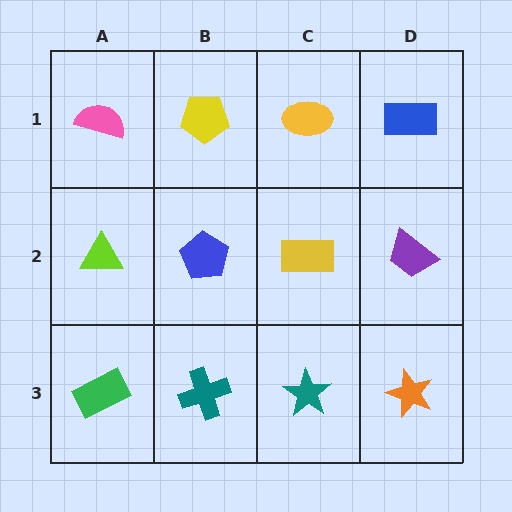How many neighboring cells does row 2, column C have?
4.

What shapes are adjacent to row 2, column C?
A yellow ellipse (row 1, column C), a teal star (row 3, column C), a blue pentagon (row 2, column B), a purple trapezoid (row 2, column D).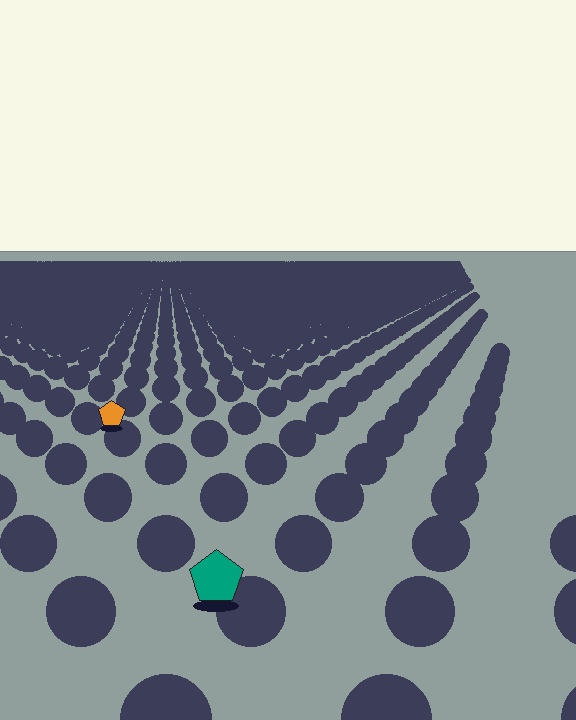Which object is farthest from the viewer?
The orange pentagon is farthest from the viewer. It appears smaller and the ground texture around it is denser.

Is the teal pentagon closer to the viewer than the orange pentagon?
Yes. The teal pentagon is closer — you can tell from the texture gradient: the ground texture is coarser near it.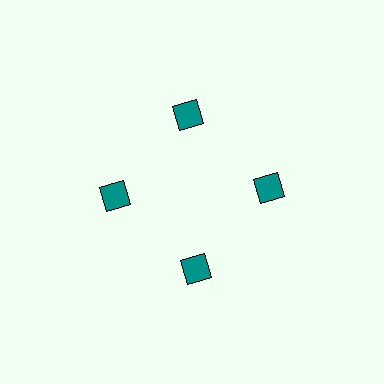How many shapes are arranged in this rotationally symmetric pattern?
There are 4 shapes, arranged in 4 groups of 1.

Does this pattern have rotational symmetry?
Yes, this pattern has 4-fold rotational symmetry. It looks the same after rotating 90 degrees around the center.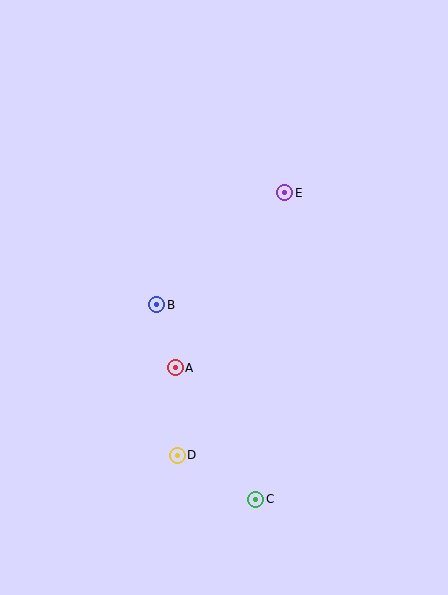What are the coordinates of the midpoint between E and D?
The midpoint between E and D is at (231, 324).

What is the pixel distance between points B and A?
The distance between B and A is 65 pixels.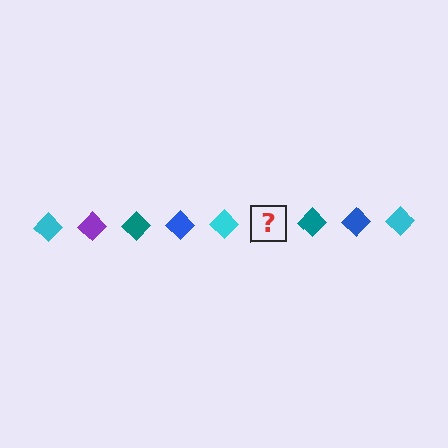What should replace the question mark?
The question mark should be replaced with a purple diamond.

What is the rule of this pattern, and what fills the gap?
The rule is that the pattern cycles through cyan, purple, teal, blue diamonds. The gap should be filled with a purple diamond.